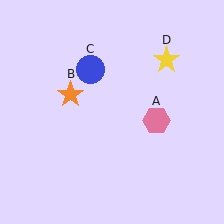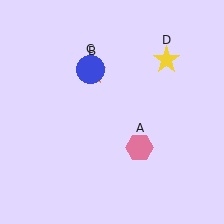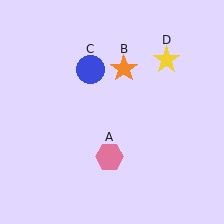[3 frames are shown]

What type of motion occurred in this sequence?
The pink hexagon (object A), orange star (object B) rotated clockwise around the center of the scene.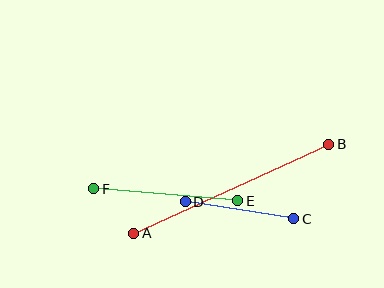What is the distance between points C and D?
The distance is approximately 109 pixels.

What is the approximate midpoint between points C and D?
The midpoint is at approximately (239, 210) pixels.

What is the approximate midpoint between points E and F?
The midpoint is at approximately (166, 195) pixels.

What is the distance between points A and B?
The distance is approximately 214 pixels.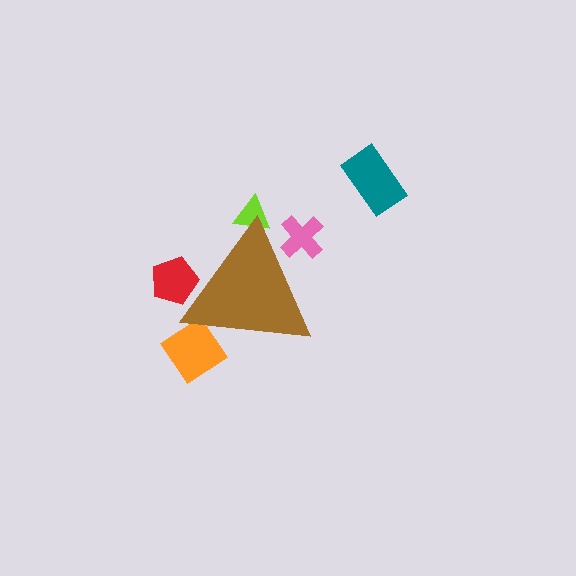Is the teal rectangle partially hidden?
No, the teal rectangle is fully visible.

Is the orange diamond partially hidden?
Yes, the orange diamond is partially hidden behind the brown triangle.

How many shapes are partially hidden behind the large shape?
4 shapes are partially hidden.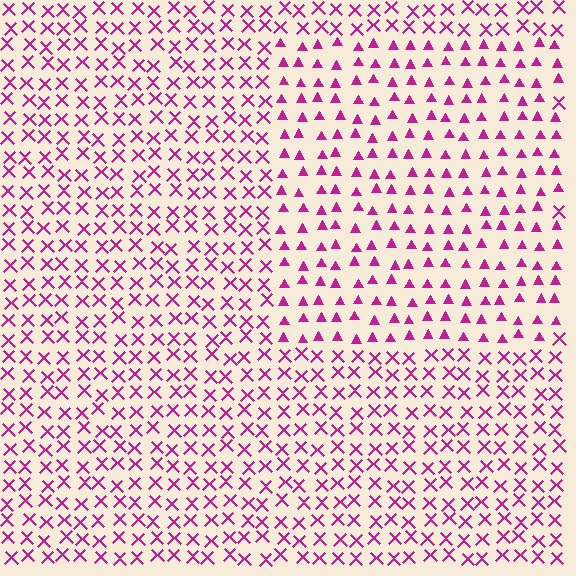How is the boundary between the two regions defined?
The boundary is defined by a change in element shape: triangles inside vs. X marks outside. All elements share the same color and spacing.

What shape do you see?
I see a rectangle.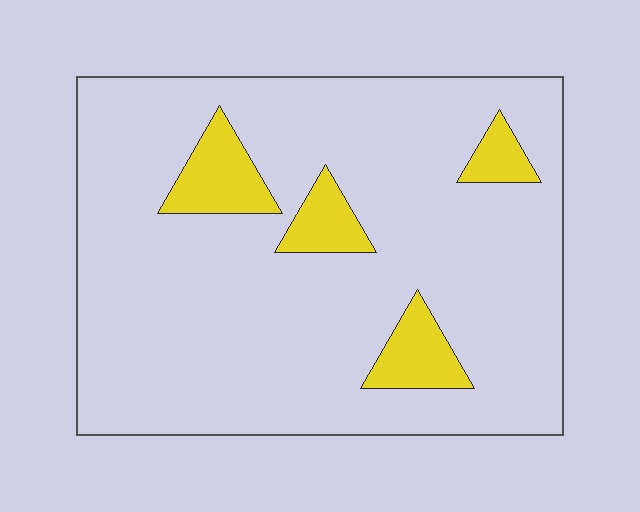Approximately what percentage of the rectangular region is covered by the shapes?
Approximately 10%.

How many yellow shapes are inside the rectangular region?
4.